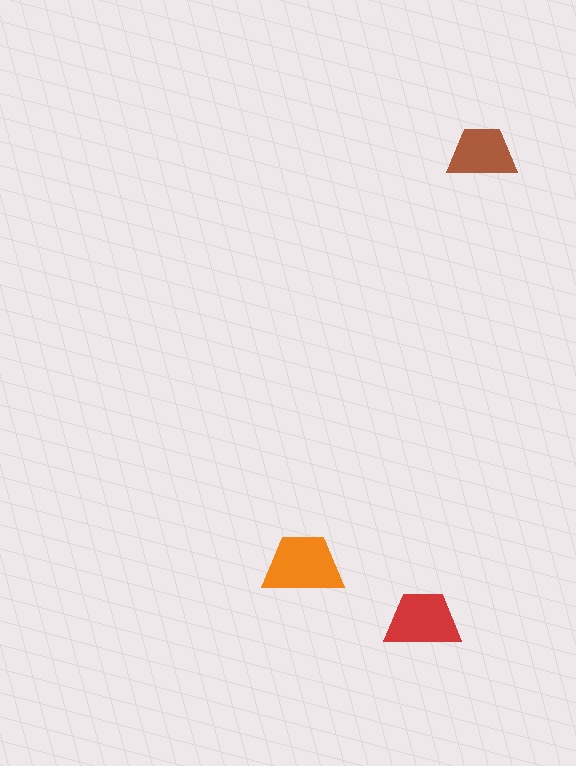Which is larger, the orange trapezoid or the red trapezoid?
The orange one.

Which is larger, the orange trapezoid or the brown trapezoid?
The orange one.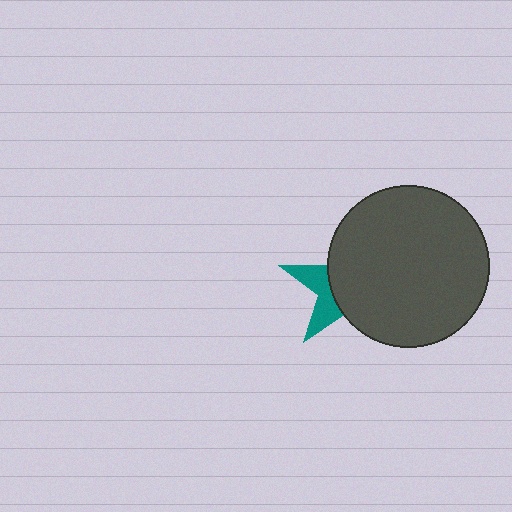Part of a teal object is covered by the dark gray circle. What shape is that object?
It is a star.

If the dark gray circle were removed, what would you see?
You would see the complete teal star.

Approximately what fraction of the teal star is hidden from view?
Roughly 68% of the teal star is hidden behind the dark gray circle.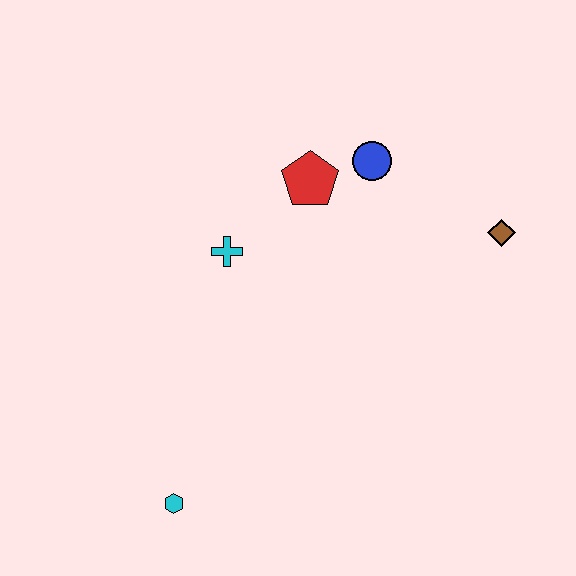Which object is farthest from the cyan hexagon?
The brown diamond is farthest from the cyan hexagon.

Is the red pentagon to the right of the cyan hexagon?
Yes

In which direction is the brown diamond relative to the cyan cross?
The brown diamond is to the right of the cyan cross.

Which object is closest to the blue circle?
The red pentagon is closest to the blue circle.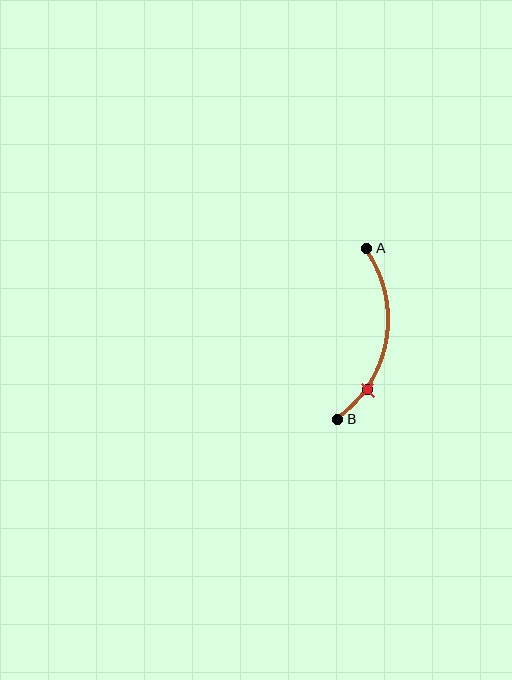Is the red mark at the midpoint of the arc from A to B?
No. The red mark lies on the arc but is closer to endpoint B. The arc midpoint would be at the point on the curve equidistant along the arc from both A and B.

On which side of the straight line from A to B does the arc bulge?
The arc bulges to the right of the straight line connecting A and B.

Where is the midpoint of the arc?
The arc midpoint is the point on the curve farthest from the straight line joining A and B. It sits to the right of that line.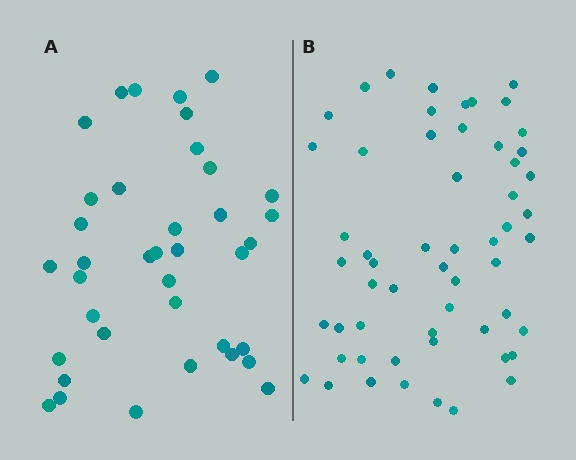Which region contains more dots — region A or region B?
Region B (the right region) has more dots.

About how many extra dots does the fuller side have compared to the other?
Region B has approximately 20 more dots than region A.